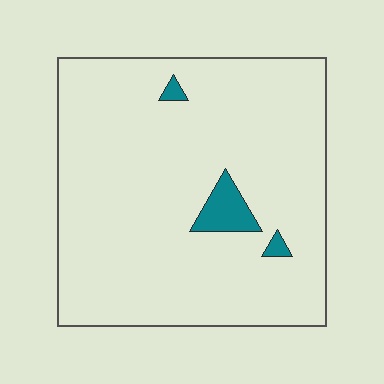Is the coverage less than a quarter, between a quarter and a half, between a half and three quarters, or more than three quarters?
Less than a quarter.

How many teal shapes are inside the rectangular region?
3.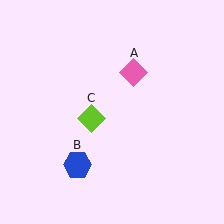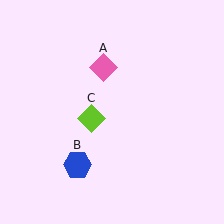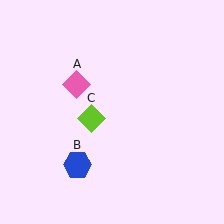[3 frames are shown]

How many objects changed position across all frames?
1 object changed position: pink diamond (object A).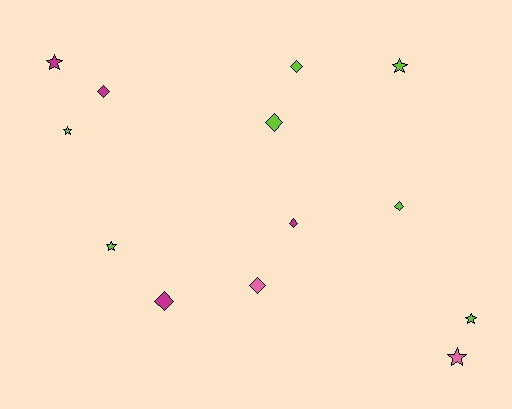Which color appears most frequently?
Lime, with 7 objects.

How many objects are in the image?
There are 13 objects.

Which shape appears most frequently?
Diamond, with 7 objects.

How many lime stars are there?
There are 4 lime stars.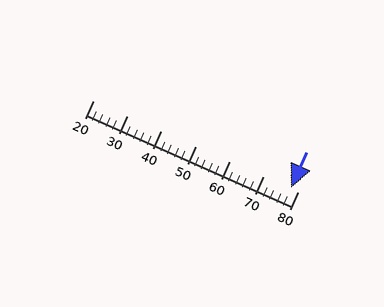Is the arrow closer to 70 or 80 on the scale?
The arrow is closer to 80.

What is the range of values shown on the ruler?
The ruler shows values from 20 to 80.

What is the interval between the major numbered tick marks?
The major tick marks are spaced 10 units apart.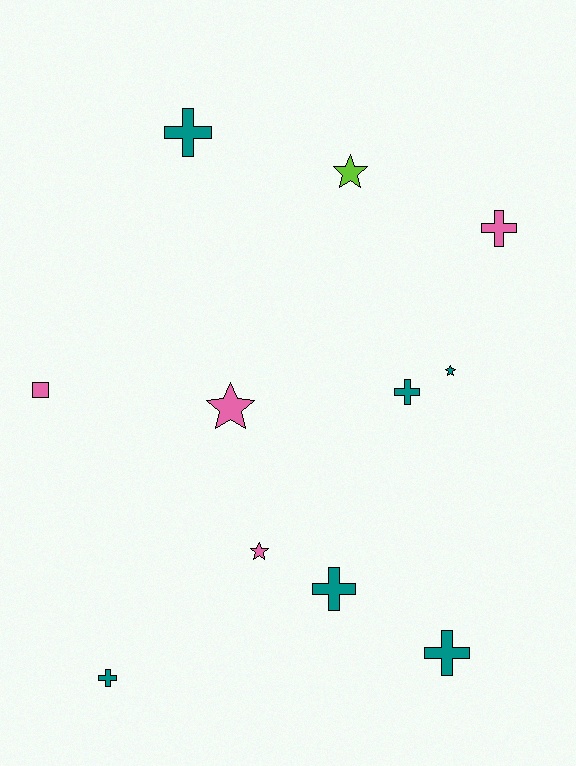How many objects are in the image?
There are 11 objects.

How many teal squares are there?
There are no teal squares.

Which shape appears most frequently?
Cross, with 6 objects.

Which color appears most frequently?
Teal, with 6 objects.